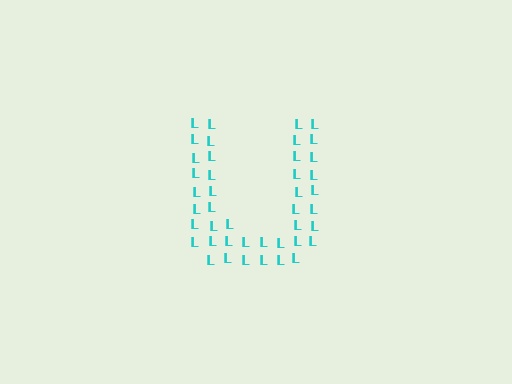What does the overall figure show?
The overall figure shows the letter U.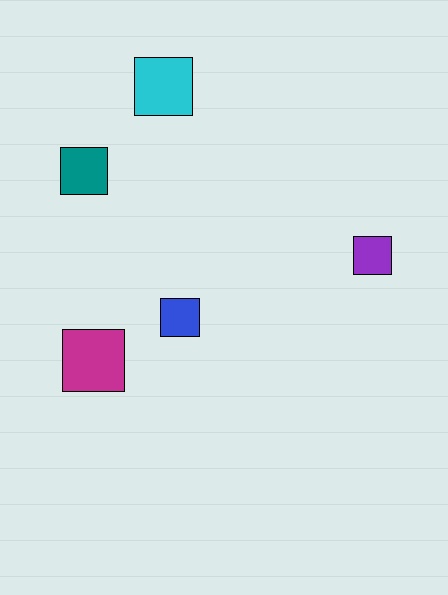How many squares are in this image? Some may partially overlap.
There are 5 squares.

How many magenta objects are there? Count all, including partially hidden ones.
There is 1 magenta object.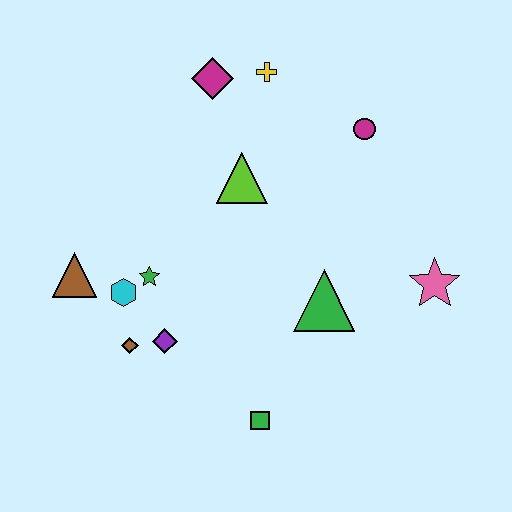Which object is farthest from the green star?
The pink star is farthest from the green star.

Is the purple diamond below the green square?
No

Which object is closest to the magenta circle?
The yellow cross is closest to the magenta circle.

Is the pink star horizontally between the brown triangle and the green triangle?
No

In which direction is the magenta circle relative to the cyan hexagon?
The magenta circle is to the right of the cyan hexagon.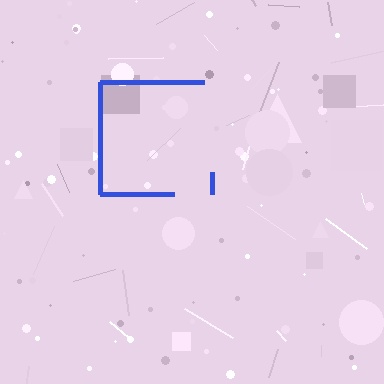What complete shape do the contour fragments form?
The contour fragments form a square.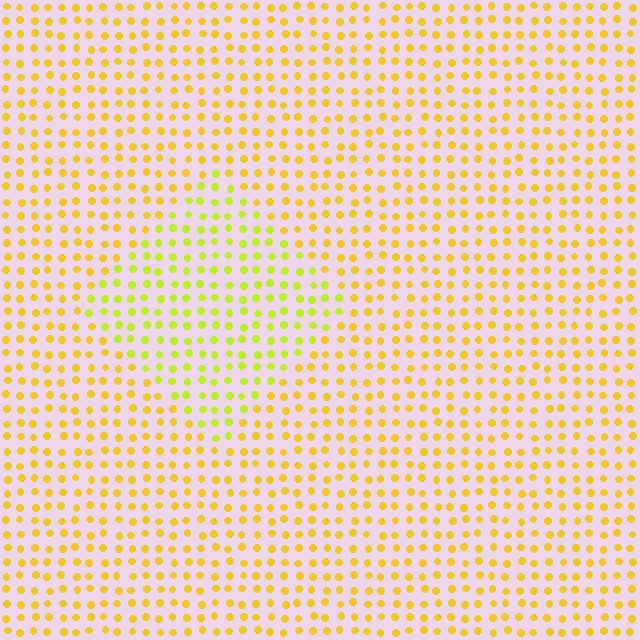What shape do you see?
I see a diamond.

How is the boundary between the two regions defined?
The boundary is defined purely by a slight shift in hue (about 27 degrees). Spacing, size, and orientation are identical on both sides.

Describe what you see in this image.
The image is filled with small yellow elements in a uniform arrangement. A diamond-shaped region is visible where the elements are tinted to a slightly different hue, forming a subtle color boundary.